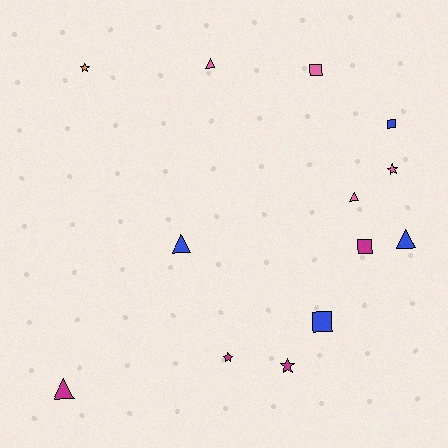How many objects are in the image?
There are 13 objects.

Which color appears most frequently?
Pink, with 4 objects.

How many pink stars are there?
There is 1 pink star.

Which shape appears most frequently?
Triangle, with 5 objects.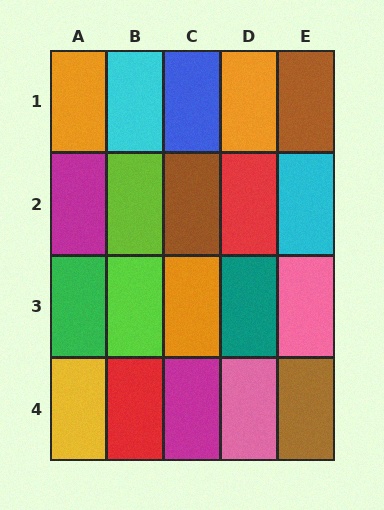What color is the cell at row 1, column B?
Cyan.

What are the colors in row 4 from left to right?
Yellow, red, magenta, pink, brown.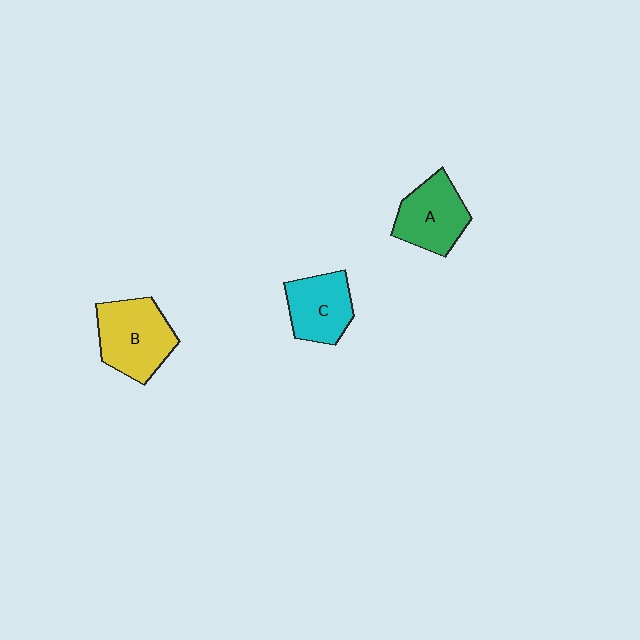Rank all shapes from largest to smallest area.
From largest to smallest: B (yellow), A (green), C (cyan).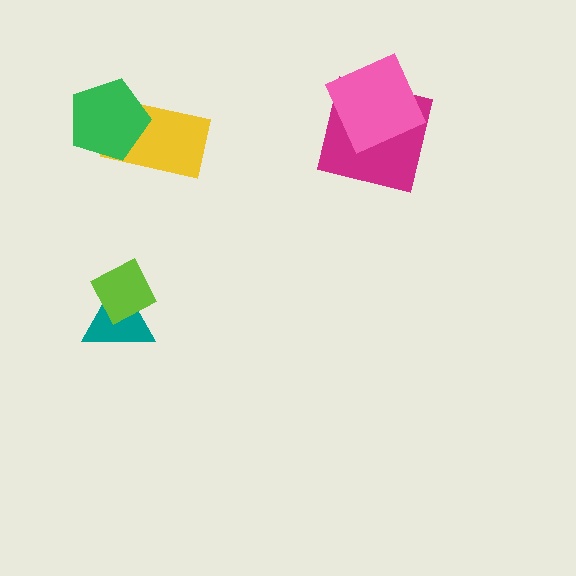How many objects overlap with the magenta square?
1 object overlaps with the magenta square.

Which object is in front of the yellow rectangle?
The green pentagon is in front of the yellow rectangle.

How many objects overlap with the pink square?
1 object overlaps with the pink square.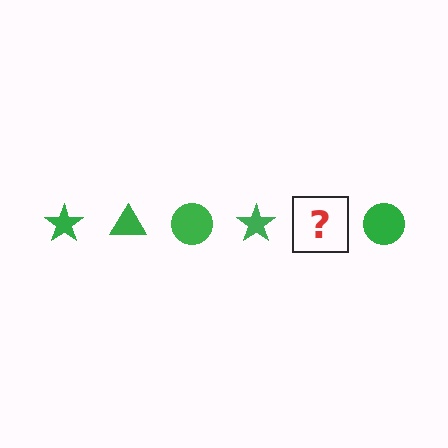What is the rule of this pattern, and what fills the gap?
The rule is that the pattern cycles through star, triangle, circle shapes in green. The gap should be filled with a green triangle.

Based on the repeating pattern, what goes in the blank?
The blank should be a green triangle.